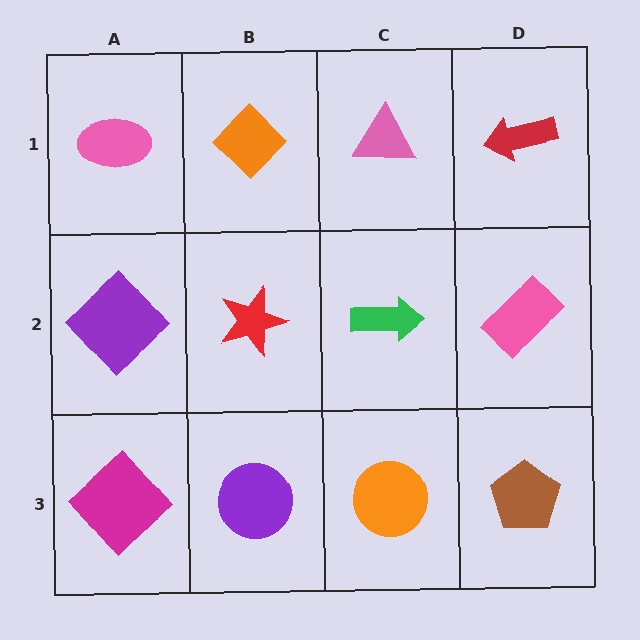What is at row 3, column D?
A brown pentagon.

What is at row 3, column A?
A magenta diamond.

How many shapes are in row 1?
4 shapes.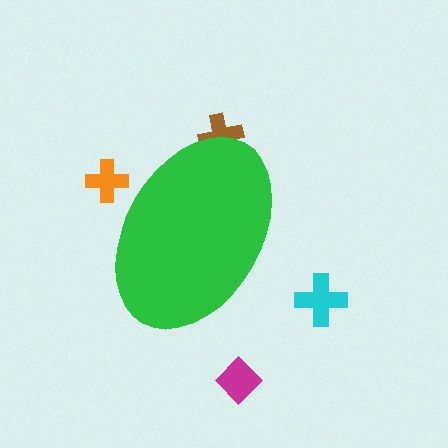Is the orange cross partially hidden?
Yes, the orange cross is partially hidden behind the green ellipse.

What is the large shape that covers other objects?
A green ellipse.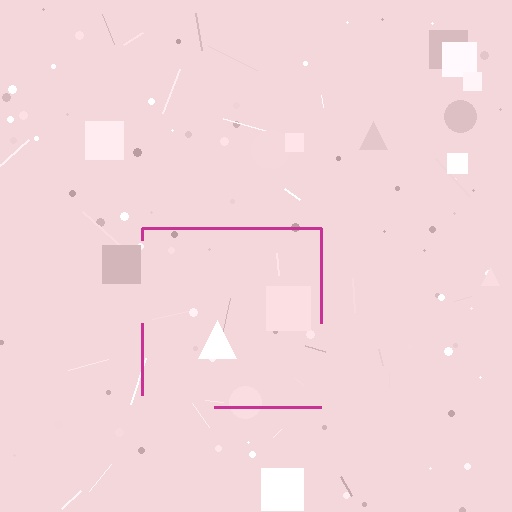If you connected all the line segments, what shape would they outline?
They would outline a square.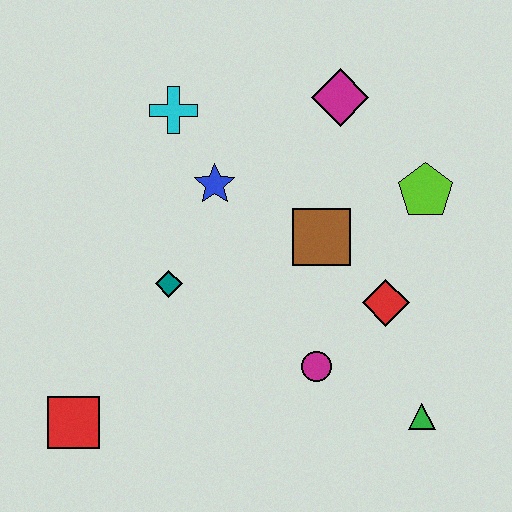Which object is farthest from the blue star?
The green triangle is farthest from the blue star.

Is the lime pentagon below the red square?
No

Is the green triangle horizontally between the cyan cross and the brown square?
No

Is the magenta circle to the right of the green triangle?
No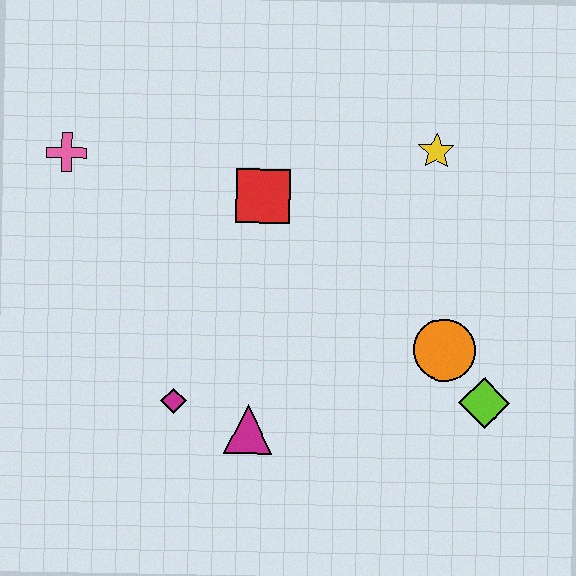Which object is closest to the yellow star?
The red square is closest to the yellow star.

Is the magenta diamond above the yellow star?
No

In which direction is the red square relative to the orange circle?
The red square is to the left of the orange circle.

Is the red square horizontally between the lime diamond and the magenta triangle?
Yes